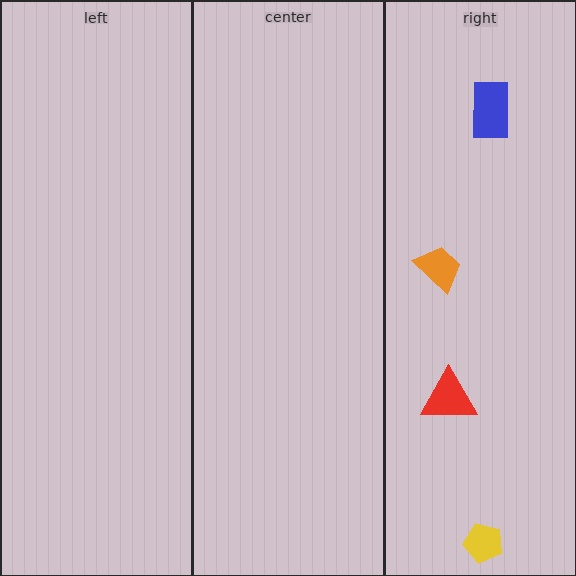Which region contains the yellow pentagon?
The right region.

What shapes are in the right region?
The blue rectangle, the red triangle, the orange trapezoid, the yellow pentagon.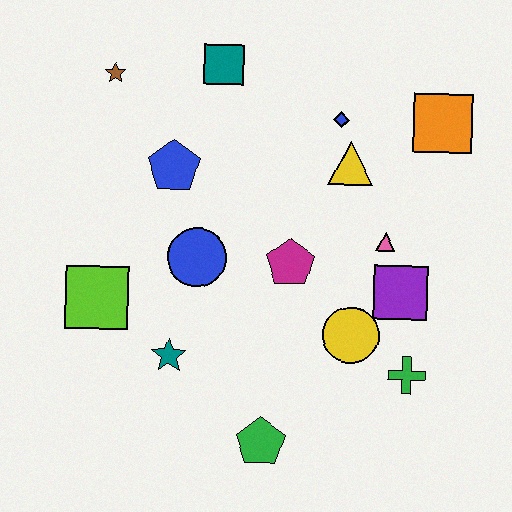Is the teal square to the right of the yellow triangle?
No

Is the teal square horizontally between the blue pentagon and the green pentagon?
Yes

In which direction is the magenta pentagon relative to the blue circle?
The magenta pentagon is to the right of the blue circle.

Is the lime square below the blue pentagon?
Yes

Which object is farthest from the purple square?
The brown star is farthest from the purple square.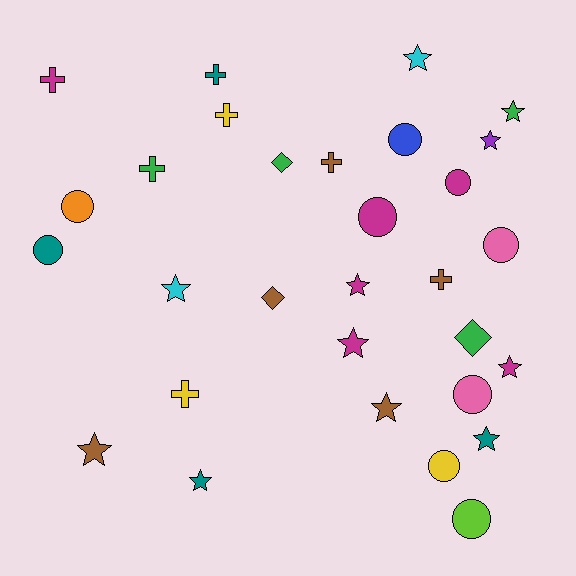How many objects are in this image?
There are 30 objects.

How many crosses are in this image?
There are 7 crosses.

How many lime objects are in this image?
There is 1 lime object.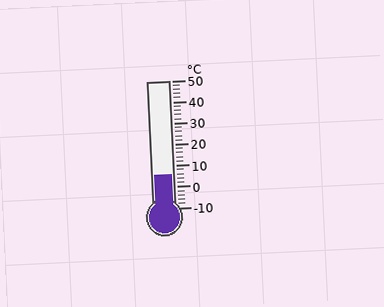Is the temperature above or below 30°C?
The temperature is below 30°C.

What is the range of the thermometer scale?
The thermometer scale ranges from -10°C to 50°C.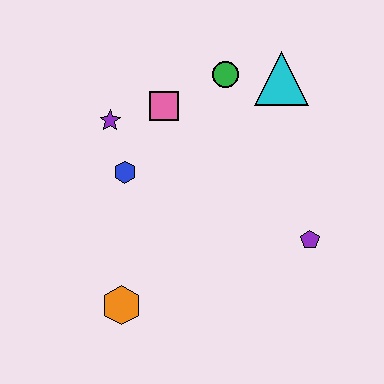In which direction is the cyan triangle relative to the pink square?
The cyan triangle is to the right of the pink square.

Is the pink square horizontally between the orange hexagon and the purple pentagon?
Yes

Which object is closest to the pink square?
The purple star is closest to the pink square.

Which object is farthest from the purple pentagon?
The purple star is farthest from the purple pentagon.